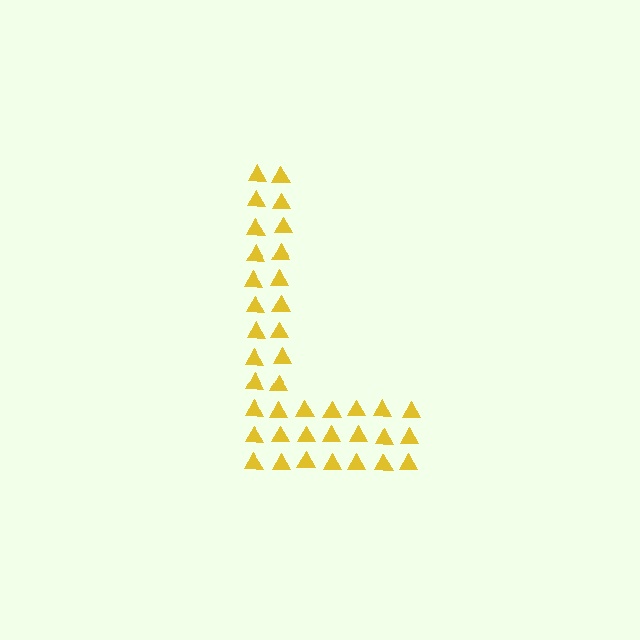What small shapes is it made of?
It is made of small triangles.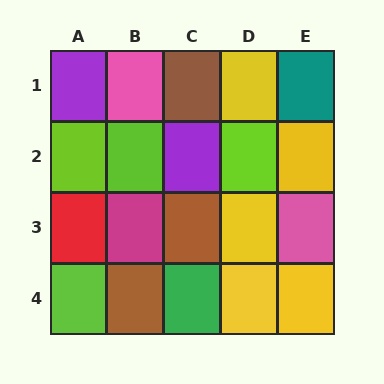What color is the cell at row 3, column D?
Yellow.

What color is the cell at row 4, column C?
Green.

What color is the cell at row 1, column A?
Purple.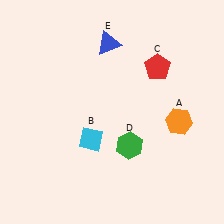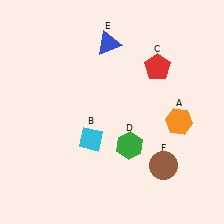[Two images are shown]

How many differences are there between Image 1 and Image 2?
There is 1 difference between the two images.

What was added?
A brown circle (F) was added in Image 2.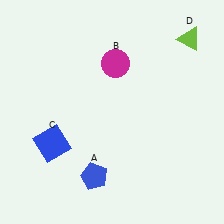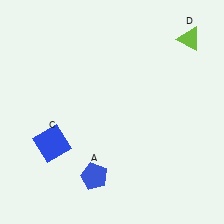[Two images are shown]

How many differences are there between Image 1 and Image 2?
There is 1 difference between the two images.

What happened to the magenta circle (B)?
The magenta circle (B) was removed in Image 2. It was in the top-right area of Image 1.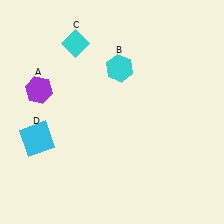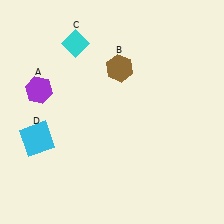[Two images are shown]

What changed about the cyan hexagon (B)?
In Image 1, B is cyan. In Image 2, it changed to brown.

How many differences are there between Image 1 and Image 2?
There is 1 difference between the two images.